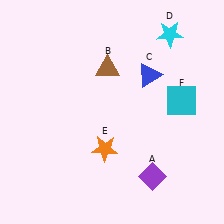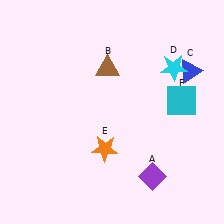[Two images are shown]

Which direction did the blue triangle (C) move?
The blue triangle (C) moved right.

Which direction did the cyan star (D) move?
The cyan star (D) moved down.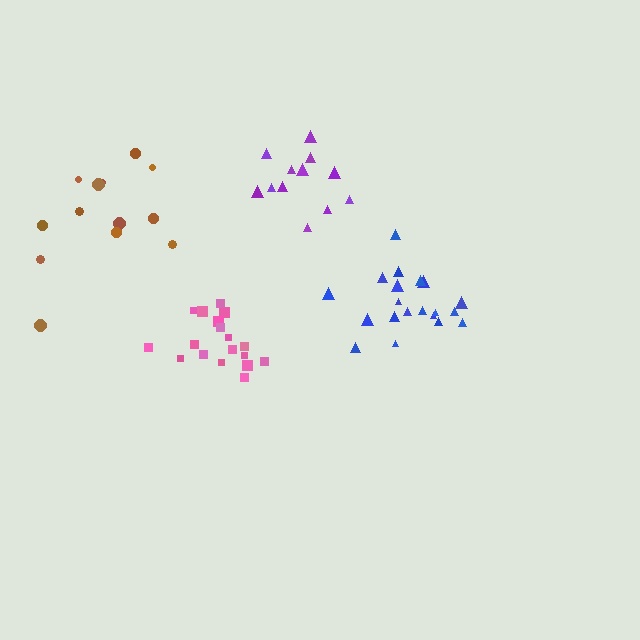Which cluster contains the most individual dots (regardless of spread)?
Blue (21).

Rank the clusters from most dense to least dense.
blue, pink, purple, brown.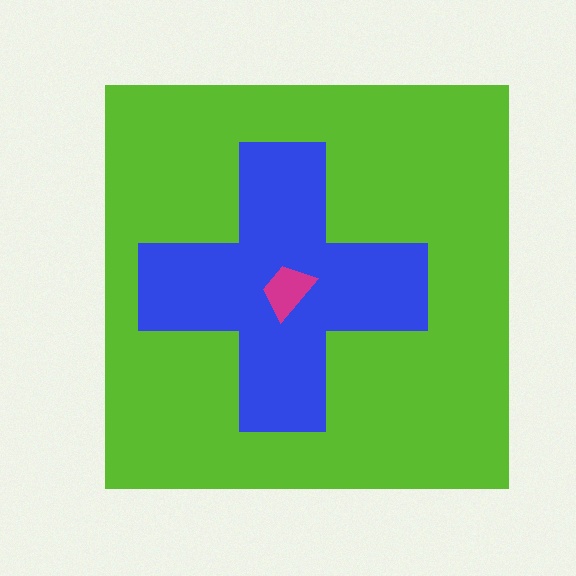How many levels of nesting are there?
3.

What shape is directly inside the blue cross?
The magenta trapezoid.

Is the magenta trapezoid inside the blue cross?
Yes.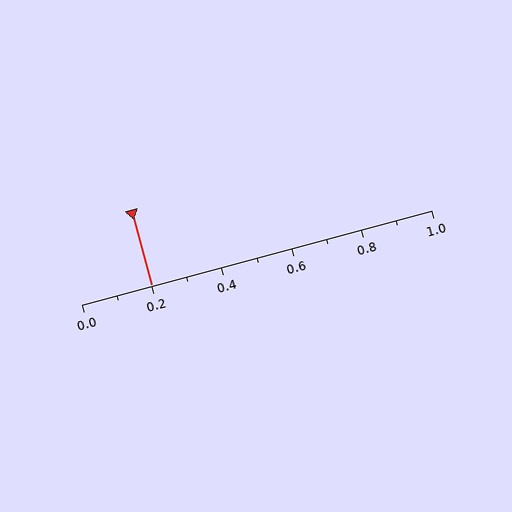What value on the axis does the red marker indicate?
The marker indicates approximately 0.2.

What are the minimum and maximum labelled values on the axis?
The axis runs from 0.0 to 1.0.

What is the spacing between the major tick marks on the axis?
The major ticks are spaced 0.2 apart.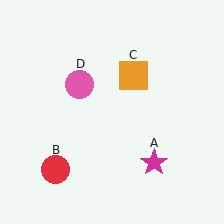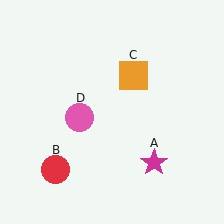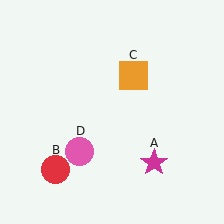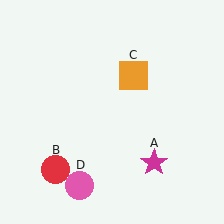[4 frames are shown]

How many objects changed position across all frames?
1 object changed position: pink circle (object D).